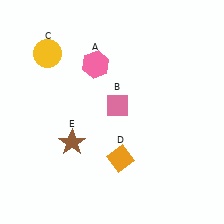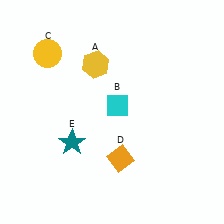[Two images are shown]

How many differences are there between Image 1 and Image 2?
There are 3 differences between the two images.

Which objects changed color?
A changed from pink to yellow. B changed from pink to cyan. E changed from brown to teal.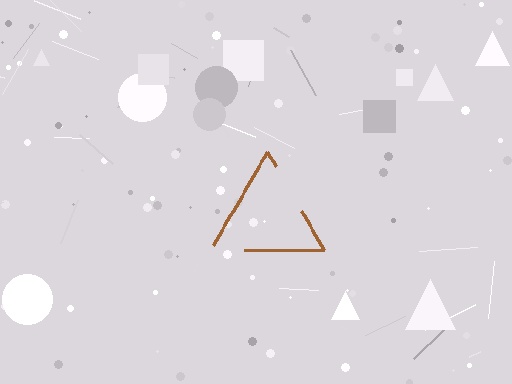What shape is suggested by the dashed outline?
The dashed outline suggests a triangle.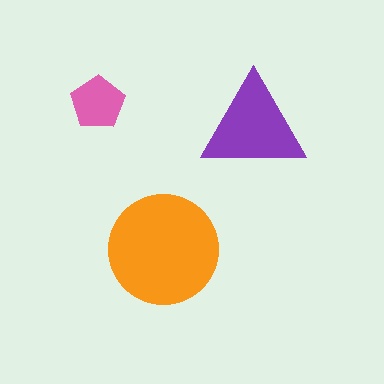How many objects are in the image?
There are 3 objects in the image.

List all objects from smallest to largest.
The pink pentagon, the purple triangle, the orange circle.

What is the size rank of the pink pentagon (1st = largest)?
3rd.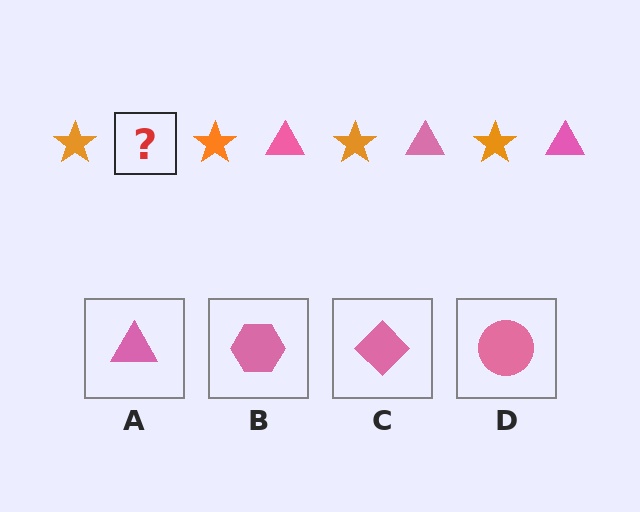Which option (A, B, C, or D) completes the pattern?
A.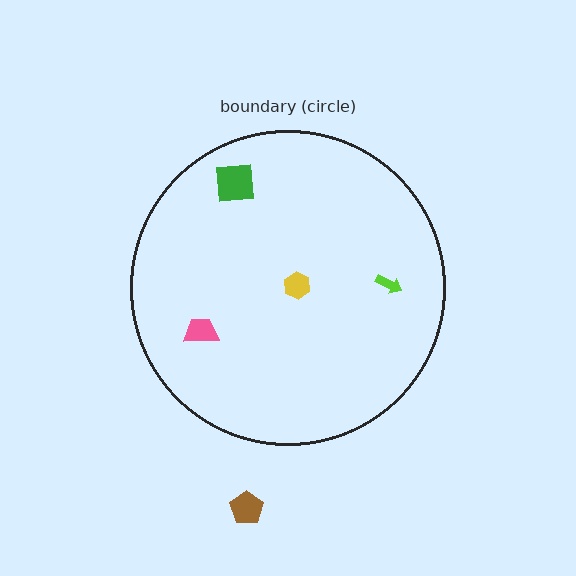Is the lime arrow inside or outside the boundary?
Inside.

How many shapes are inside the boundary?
4 inside, 1 outside.